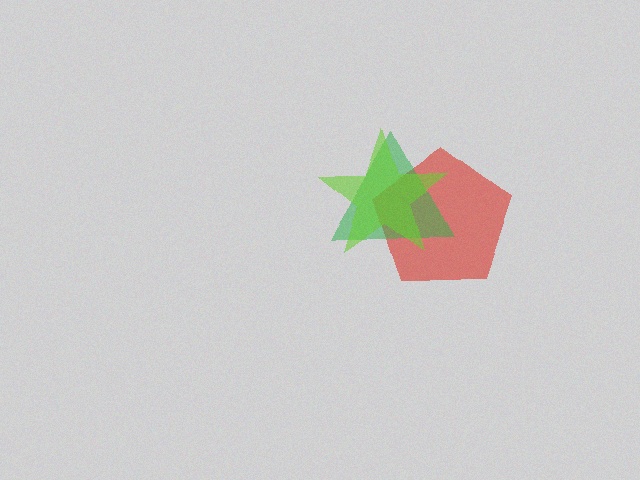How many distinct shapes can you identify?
There are 3 distinct shapes: a red pentagon, a green triangle, a lime star.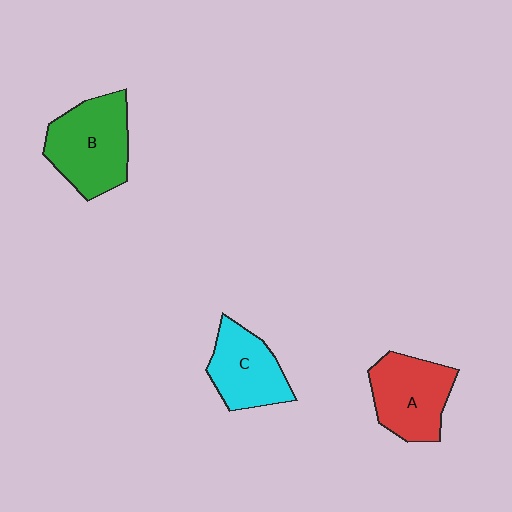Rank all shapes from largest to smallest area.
From largest to smallest: B (green), A (red), C (cyan).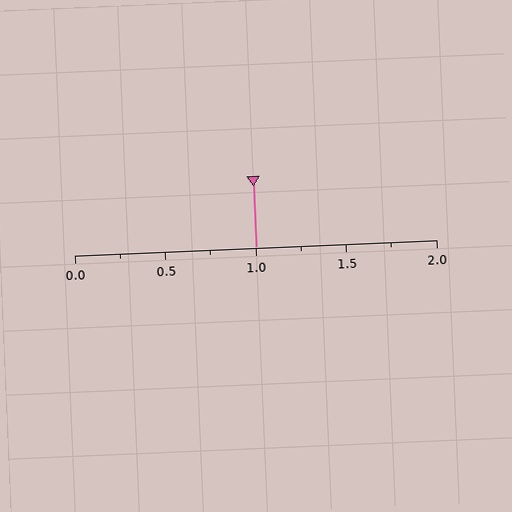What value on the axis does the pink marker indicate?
The marker indicates approximately 1.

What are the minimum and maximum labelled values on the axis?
The axis runs from 0.0 to 2.0.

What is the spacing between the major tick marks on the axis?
The major ticks are spaced 0.5 apart.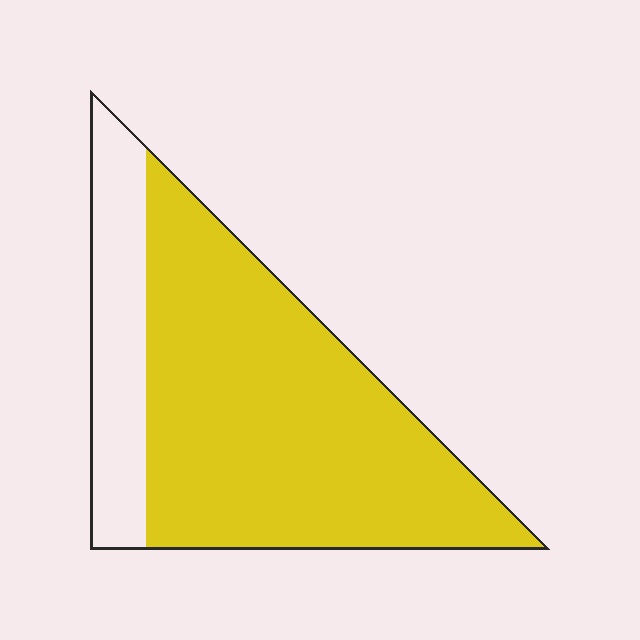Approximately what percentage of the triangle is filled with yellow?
Approximately 75%.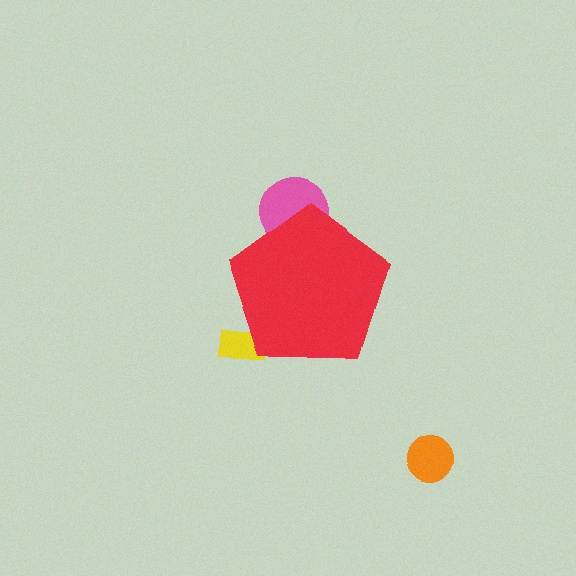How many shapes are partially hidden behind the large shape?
2 shapes are partially hidden.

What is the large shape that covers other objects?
A red pentagon.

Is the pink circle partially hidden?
Yes, the pink circle is partially hidden behind the red pentagon.